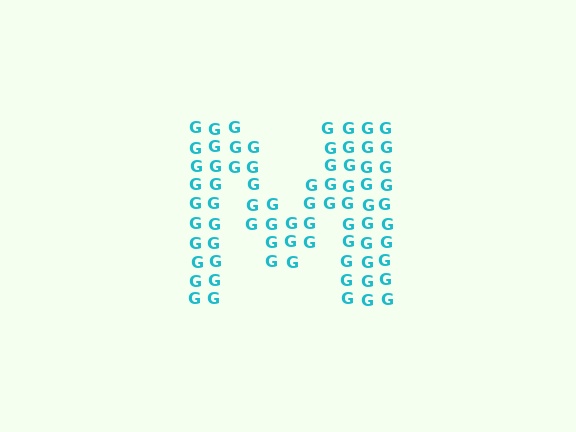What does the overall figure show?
The overall figure shows the letter M.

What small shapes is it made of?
It is made of small letter G's.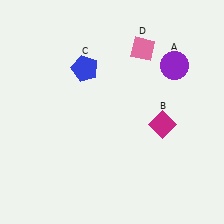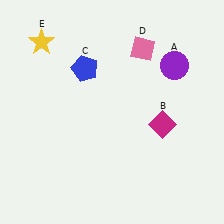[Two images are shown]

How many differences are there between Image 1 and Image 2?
There is 1 difference between the two images.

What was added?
A yellow star (E) was added in Image 2.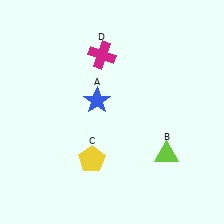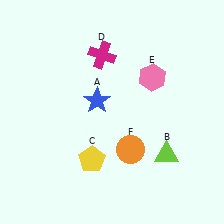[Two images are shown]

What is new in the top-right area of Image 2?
A pink hexagon (E) was added in the top-right area of Image 2.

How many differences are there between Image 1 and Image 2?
There are 2 differences between the two images.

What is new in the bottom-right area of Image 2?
An orange circle (F) was added in the bottom-right area of Image 2.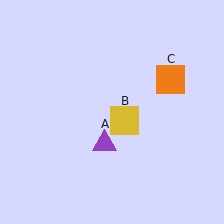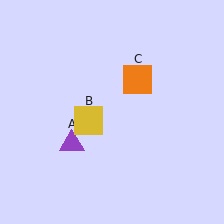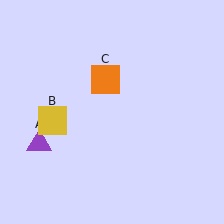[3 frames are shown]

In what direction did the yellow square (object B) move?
The yellow square (object B) moved left.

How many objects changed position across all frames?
3 objects changed position: purple triangle (object A), yellow square (object B), orange square (object C).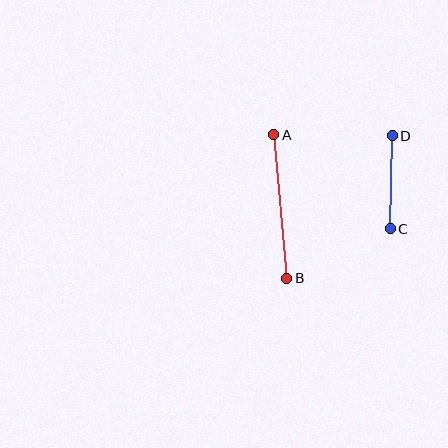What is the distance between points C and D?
The distance is approximately 93 pixels.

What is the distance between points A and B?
The distance is approximately 144 pixels.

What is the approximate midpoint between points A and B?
The midpoint is at approximately (280, 207) pixels.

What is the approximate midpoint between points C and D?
The midpoint is at approximately (391, 182) pixels.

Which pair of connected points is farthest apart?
Points A and B are farthest apart.